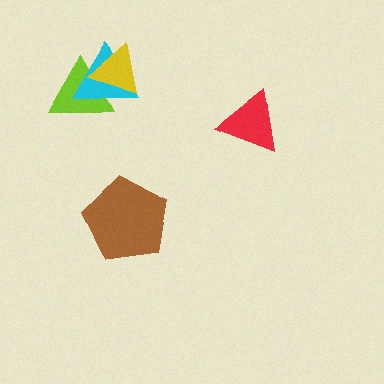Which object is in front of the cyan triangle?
The yellow triangle is in front of the cyan triangle.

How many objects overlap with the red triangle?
0 objects overlap with the red triangle.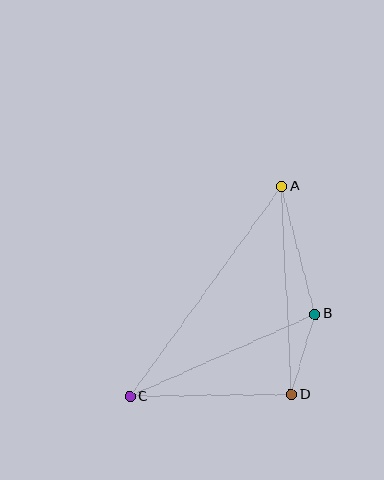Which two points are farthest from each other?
Points A and C are farthest from each other.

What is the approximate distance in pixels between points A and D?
The distance between A and D is approximately 209 pixels.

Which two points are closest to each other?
Points B and D are closest to each other.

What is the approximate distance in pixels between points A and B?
The distance between A and B is approximately 132 pixels.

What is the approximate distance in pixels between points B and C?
The distance between B and C is approximately 203 pixels.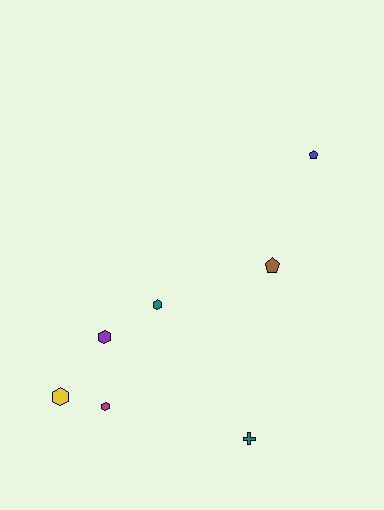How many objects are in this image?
There are 7 objects.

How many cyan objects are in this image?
There are no cyan objects.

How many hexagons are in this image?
There are 4 hexagons.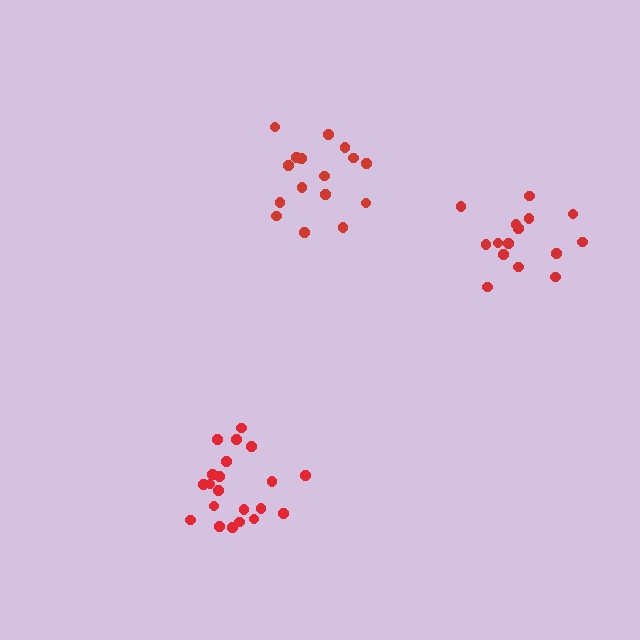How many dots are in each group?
Group 1: 15 dots, Group 2: 21 dots, Group 3: 17 dots (53 total).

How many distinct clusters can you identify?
There are 3 distinct clusters.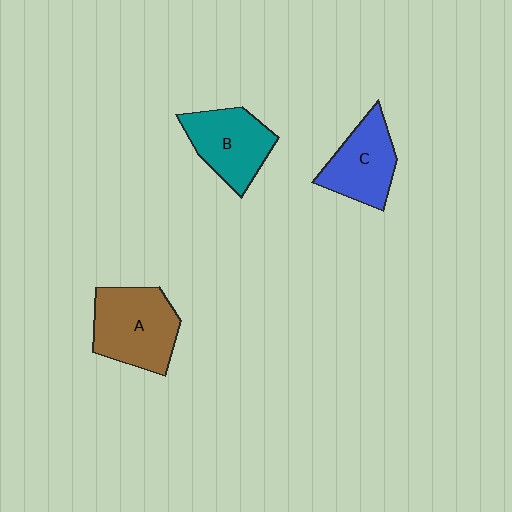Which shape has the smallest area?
Shape C (blue).